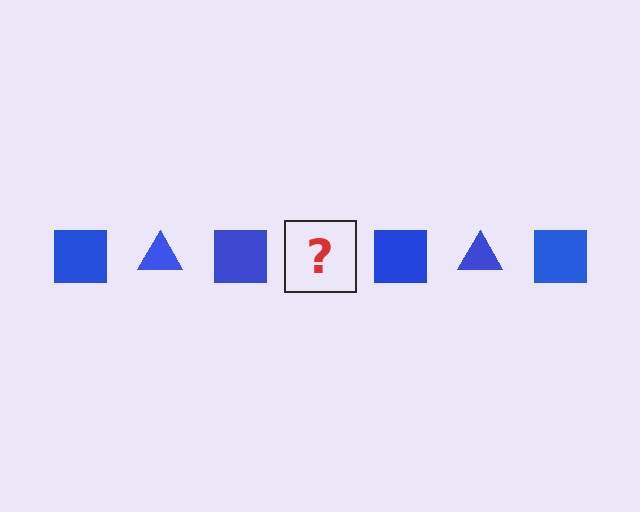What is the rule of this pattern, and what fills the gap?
The rule is that the pattern cycles through square, triangle shapes in blue. The gap should be filled with a blue triangle.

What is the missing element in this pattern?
The missing element is a blue triangle.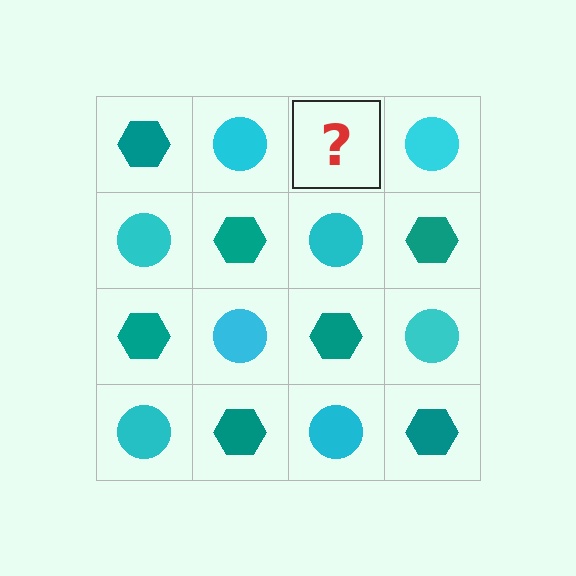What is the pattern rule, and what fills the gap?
The rule is that it alternates teal hexagon and cyan circle in a checkerboard pattern. The gap should be filled with a teal hexagon.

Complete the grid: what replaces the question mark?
The question mark should be replaced with a teal hexagon.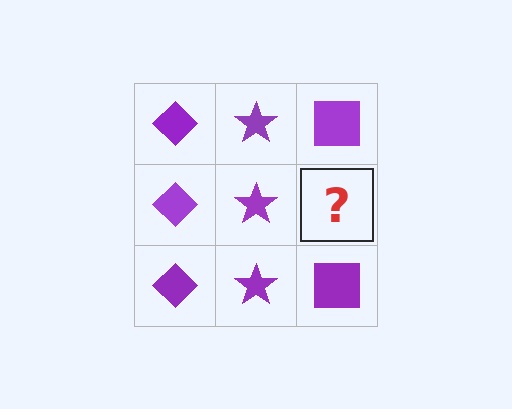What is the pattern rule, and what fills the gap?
The rule is that each column has a consistent shape. The gap should be filled with a purple square.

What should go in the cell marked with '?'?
The missing cell should contain a purple square.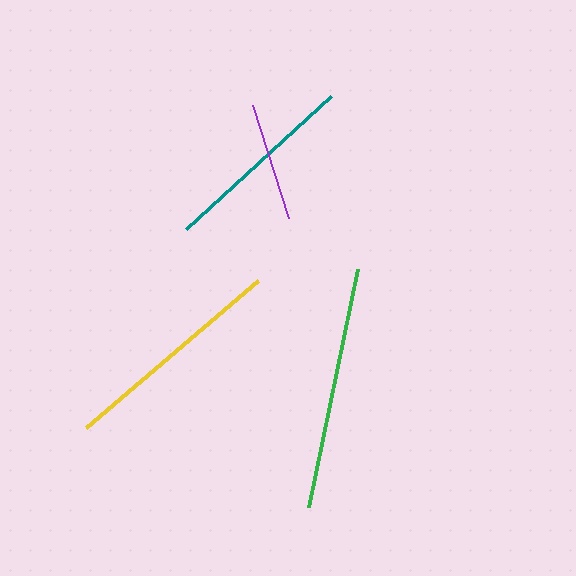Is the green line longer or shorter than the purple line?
The green line is longer than the purple line.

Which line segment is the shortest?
The purple line is the shortest at approximately 118 pixels.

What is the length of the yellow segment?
The yellow segment is approximately 226 pixels long.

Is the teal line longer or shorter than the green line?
The green line is longer than the teal line.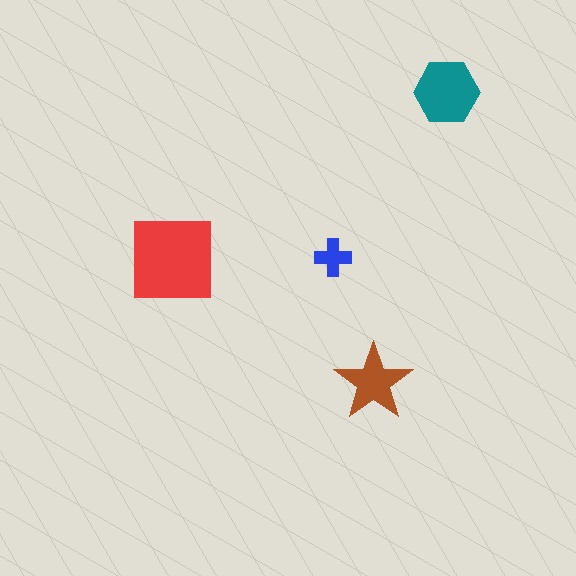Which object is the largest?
The red square.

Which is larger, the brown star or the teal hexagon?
The teal hexagon.